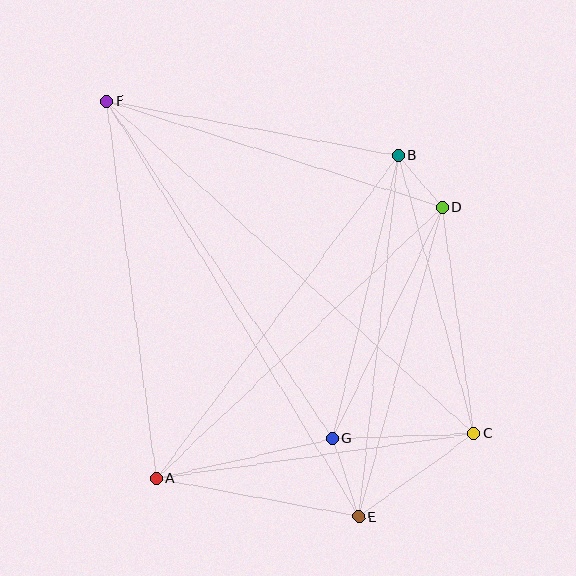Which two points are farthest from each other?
Points C and F are farthest from each other.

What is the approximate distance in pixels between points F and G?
The distance between F and G is approximately 406 pixels.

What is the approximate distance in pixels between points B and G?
The distance between B and G is approximately 290 pixels.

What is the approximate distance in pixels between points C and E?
The distance between C and E is approximately 142 pixels.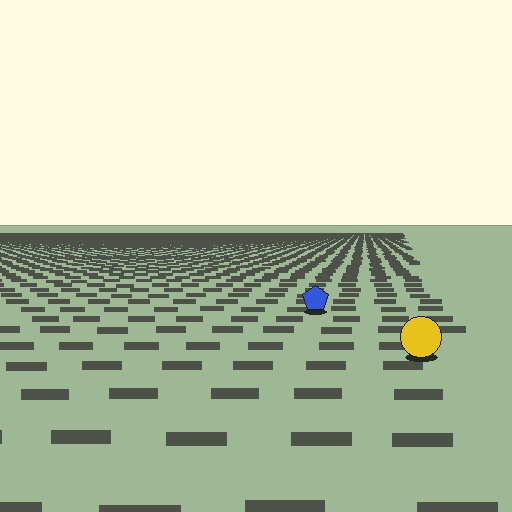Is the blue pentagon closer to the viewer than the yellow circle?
No. The yellow circle is closer — you can tell from the texture gradient: the ground texture is coarser near it.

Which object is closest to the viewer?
The yellow circle is closest. The texture marks near it are larger and more spread out.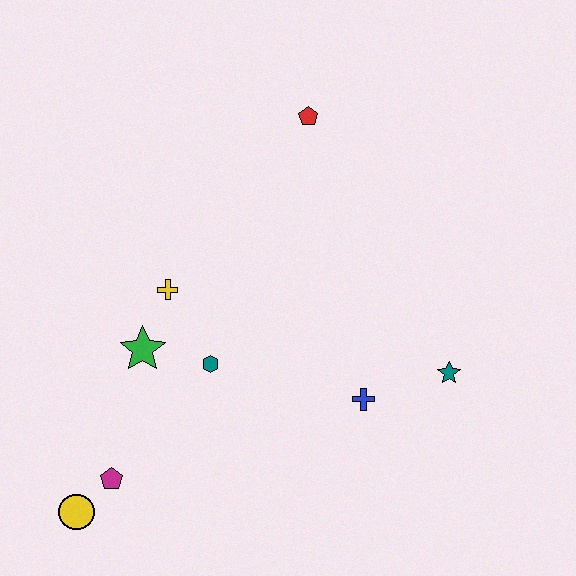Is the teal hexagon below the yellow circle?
No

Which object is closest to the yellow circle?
The magenta pentagon is closest to the yellow circle.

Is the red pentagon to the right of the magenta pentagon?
Yes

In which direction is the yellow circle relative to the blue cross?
The yellow circle is to the left of the blue cross.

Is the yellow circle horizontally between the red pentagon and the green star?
No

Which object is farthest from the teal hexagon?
The red pentagon is farthest from the teal hexagon.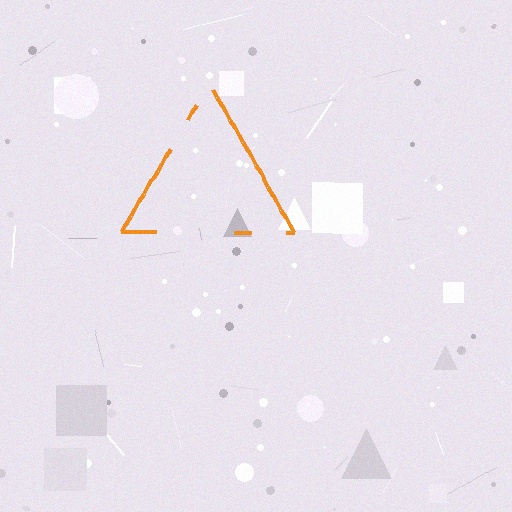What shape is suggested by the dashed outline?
The dashed outline suggests a triangle.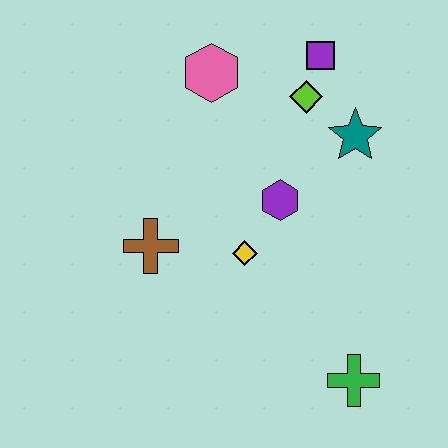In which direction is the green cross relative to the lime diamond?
The green cross is below the lime diamond.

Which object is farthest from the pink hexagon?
The green cross is farthest from the pink hexagon.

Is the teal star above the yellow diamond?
Yes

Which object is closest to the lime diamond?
The purple square is closest to the lime diamond.